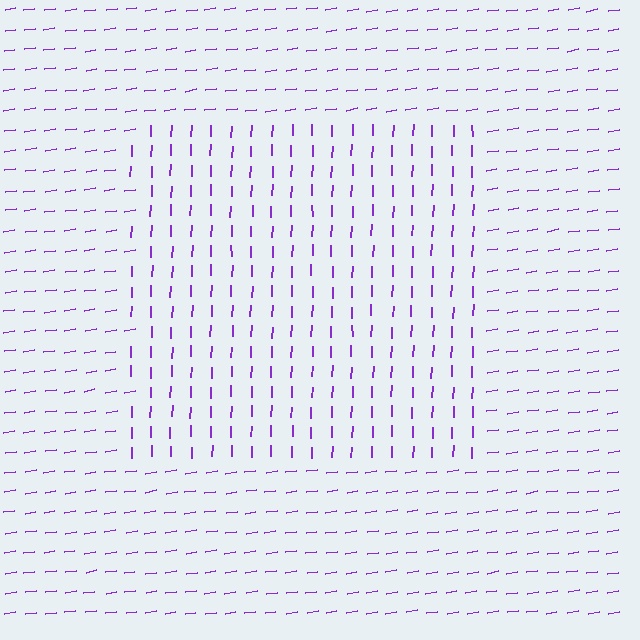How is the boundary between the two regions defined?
The boundary is defined purely by a change in line orientation (approximately 79 degrees difference). All lines are the same color and thickness.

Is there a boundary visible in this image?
Yes, there is a texture boundary formed by a change in line orientation.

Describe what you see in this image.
The image is filled with small purple line segments. A rectangle region in the image has lines oriented differently from the surrounding lines, creating a visible texture boundary.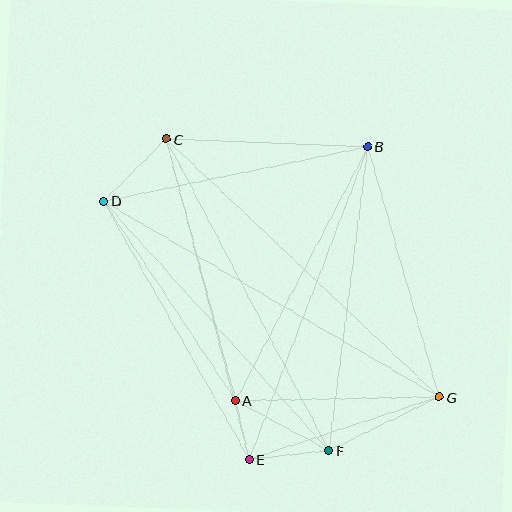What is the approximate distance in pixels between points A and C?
The distance between A and C is approximately 271 pixels.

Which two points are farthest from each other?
Points D and G are farthest from each other.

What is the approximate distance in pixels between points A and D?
The distance between A and D is approximately 239 pixels.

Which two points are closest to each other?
Points A and E are closest to each other.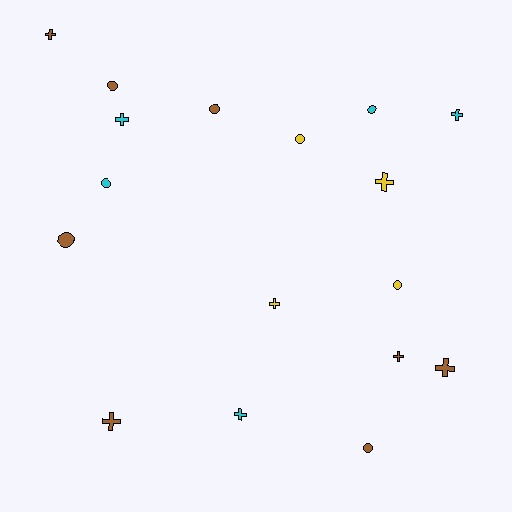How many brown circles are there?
There are 4 brown circles.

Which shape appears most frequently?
Cross, with 9 objects.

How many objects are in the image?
There are 17 objects.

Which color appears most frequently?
Brown, with 8 objects.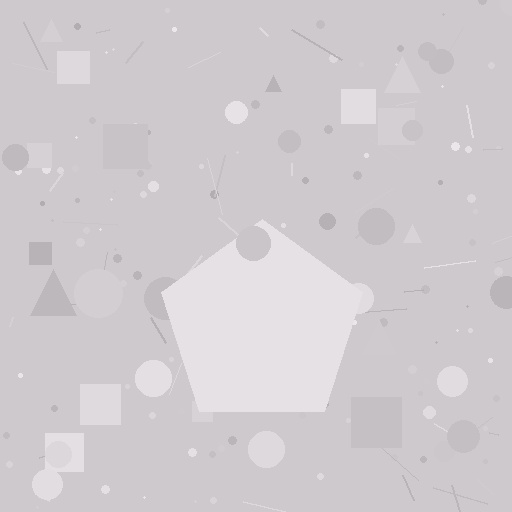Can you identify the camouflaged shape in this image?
The camouflaged shape is a pentagon.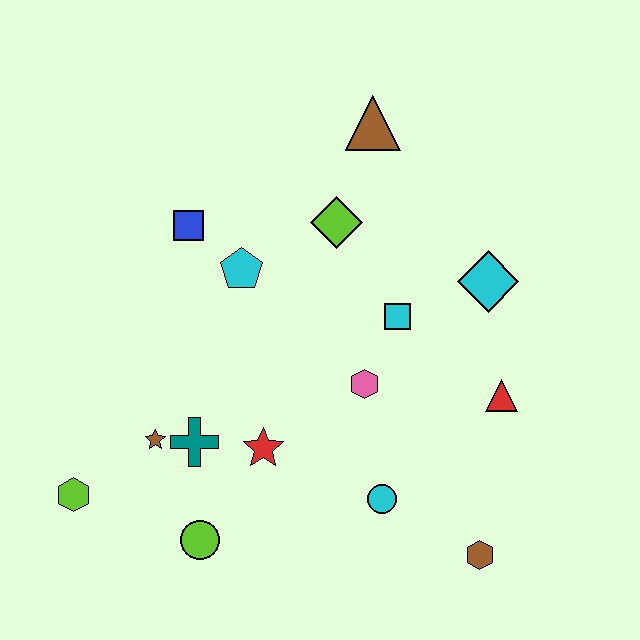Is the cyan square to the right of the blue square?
Yes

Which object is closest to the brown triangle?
The lime diamond is closest to the brown triangle.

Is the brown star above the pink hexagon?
No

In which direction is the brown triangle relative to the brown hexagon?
The brown triangle is above the brown hexagon.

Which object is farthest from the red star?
The brown triangle is farthest from the red star.